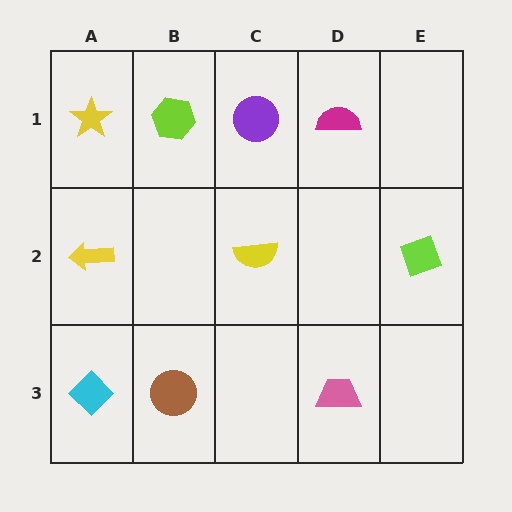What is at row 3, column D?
A pink trapezoid.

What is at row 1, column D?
A magenta semicircle.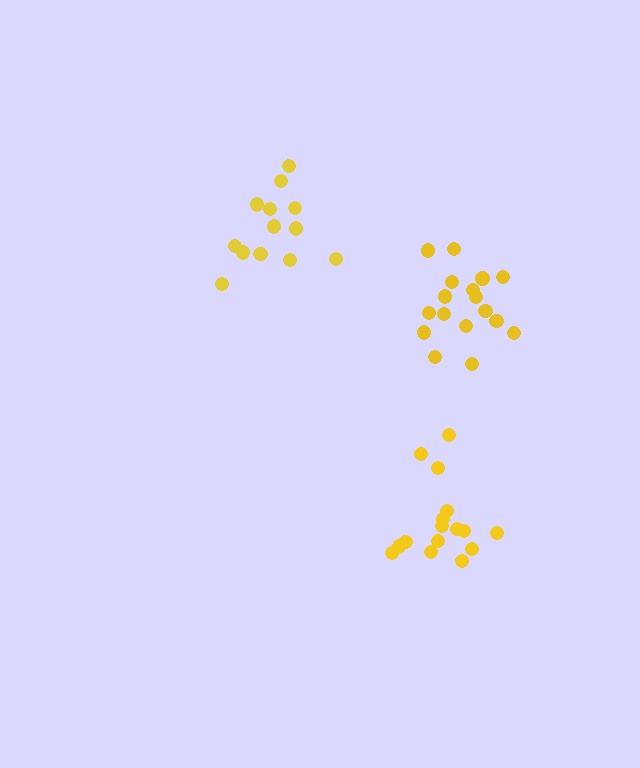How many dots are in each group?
Group 1: 18 dots, Group 2: 16 dots, Group 3: 13 dots (47 total).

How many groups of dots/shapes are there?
There are 3 groups.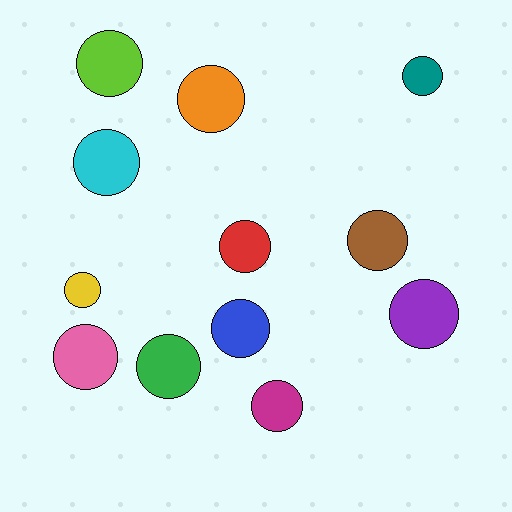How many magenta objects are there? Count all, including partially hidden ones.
There is 1 magenta object.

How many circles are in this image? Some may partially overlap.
There are 12 circles.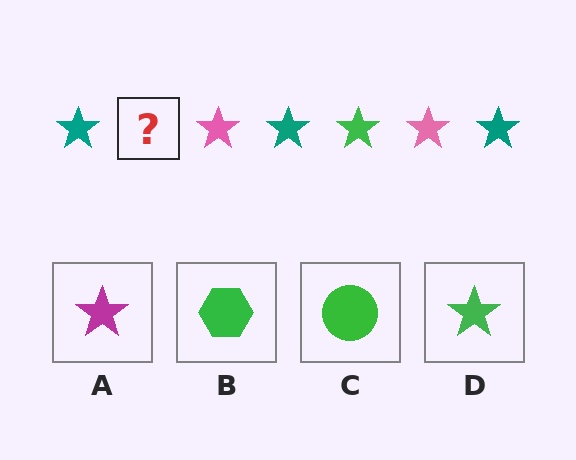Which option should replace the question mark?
Option D.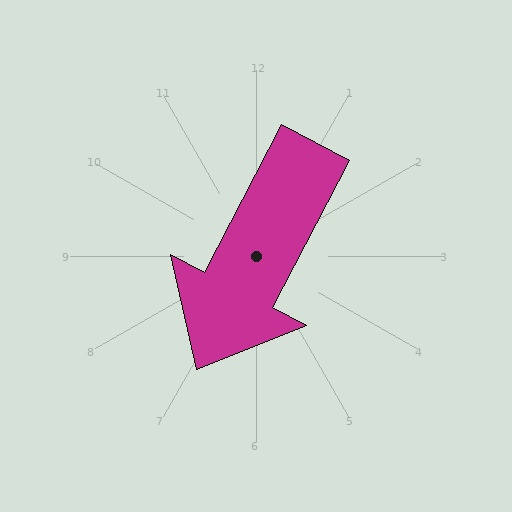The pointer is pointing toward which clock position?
Roughly 7 o'clock.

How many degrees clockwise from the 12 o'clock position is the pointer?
Approximately 208 degrees.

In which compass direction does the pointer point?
Southwest.